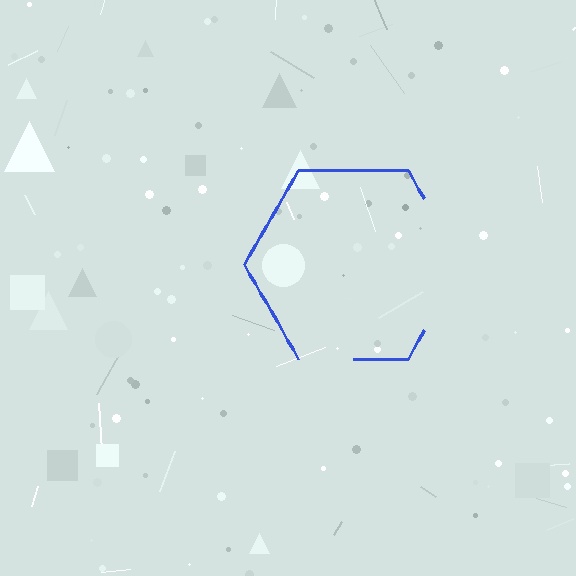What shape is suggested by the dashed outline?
The dashed outline suggests a hexagon.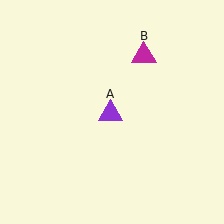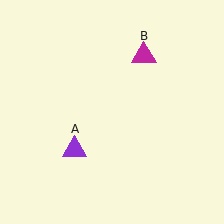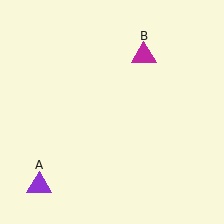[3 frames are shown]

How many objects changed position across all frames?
1 object changed position: purple triangle (object A).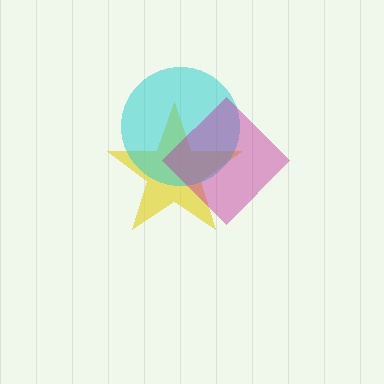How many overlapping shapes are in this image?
There are 3 overlapping shapes in the image.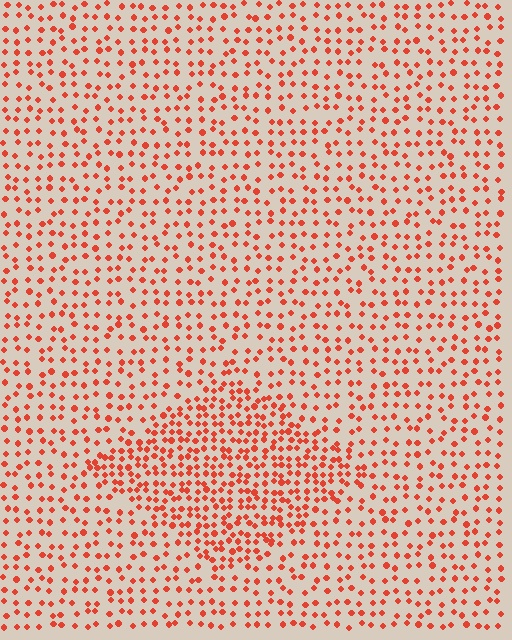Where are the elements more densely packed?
The elements are more densely packed inside the diamond boundary.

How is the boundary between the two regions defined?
The boundary is defined by a change in element density (approximately 1.9x ratio). All elements are the same color, size, and shape.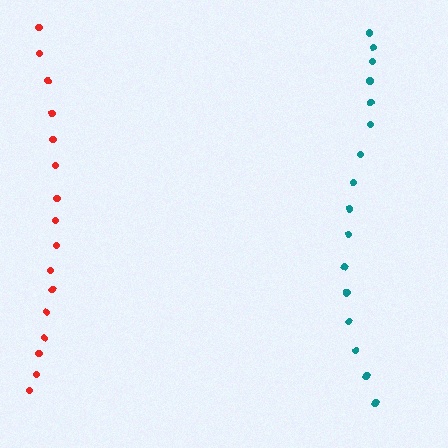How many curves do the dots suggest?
There are 2 distinct paths.